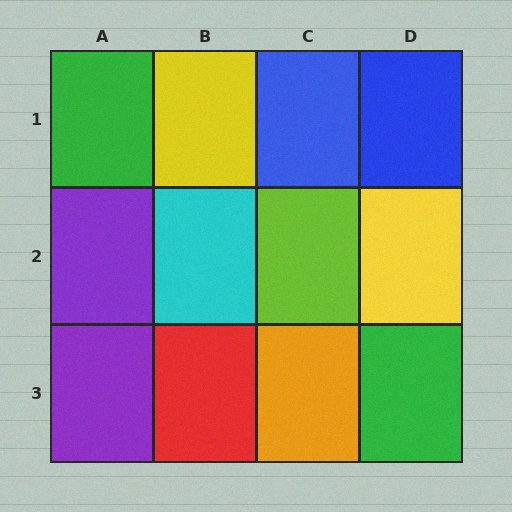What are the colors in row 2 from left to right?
Purple, cyan, lime, yellow.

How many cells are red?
1 cell is red.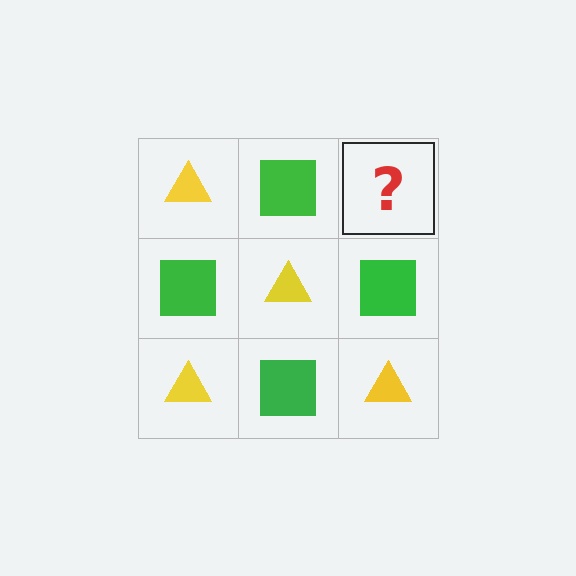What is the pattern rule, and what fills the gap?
The rule is that it alternates yellow triangle and green square in a checkerboard pattern. The gap should be filled with a yellow triangle.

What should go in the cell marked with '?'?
The missing cell should contain a yellow triangle.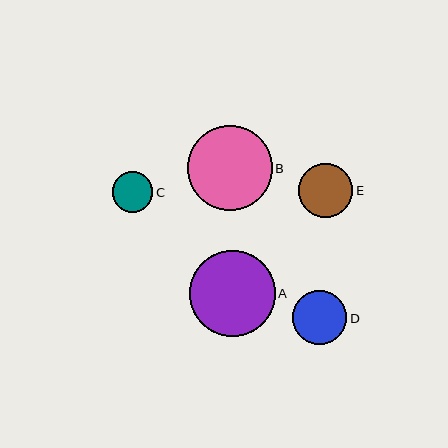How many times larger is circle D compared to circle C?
Circle D is approximately 1.3 times the size of circle C.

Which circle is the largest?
Circle A is the largest with a size of approximately 86 pixels.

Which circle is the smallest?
Circle C is the smallest with a size of approximately 41 pixels.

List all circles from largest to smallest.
From largest to smallest: A, B, E, D, C.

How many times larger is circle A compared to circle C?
Circle A is approximately 2.1 times the size of circle C.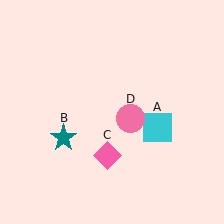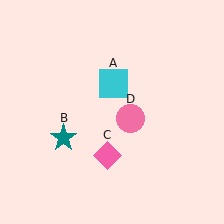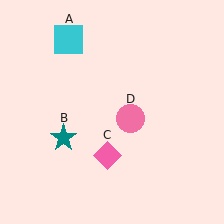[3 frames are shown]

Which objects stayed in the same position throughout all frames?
Teal star (object B) and pink diamond (object C) and pink circle (object D) remained stationary.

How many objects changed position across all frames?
1 object changed position: cyan square (object A).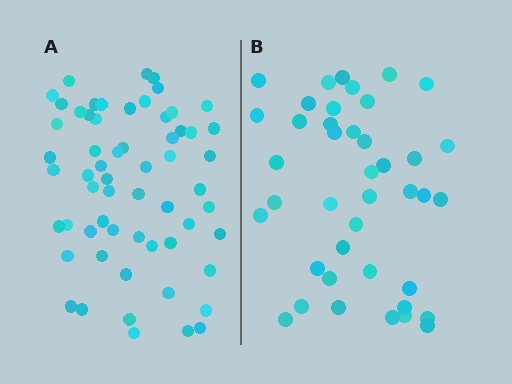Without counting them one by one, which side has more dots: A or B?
Region A (the left region) has more dots.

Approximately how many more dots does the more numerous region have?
Region A has approximately 20 more dots than region B.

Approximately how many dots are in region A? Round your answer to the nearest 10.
About 60 dots.